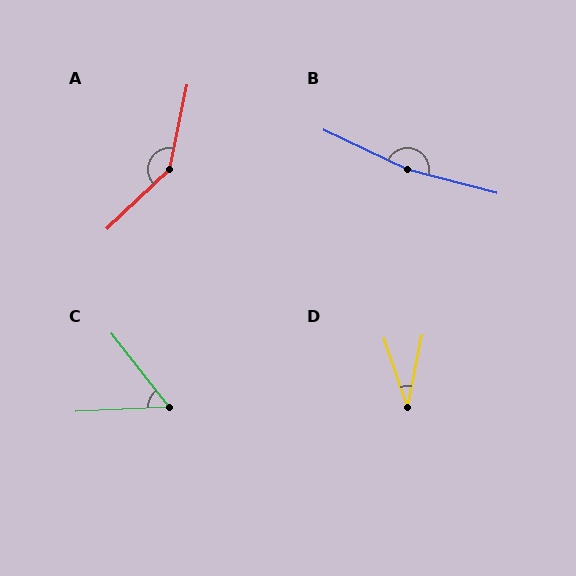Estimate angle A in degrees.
Approximately 145 degrees.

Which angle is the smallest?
D, at approximately 30 degrees.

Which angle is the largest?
B, at approximately 170 degrees.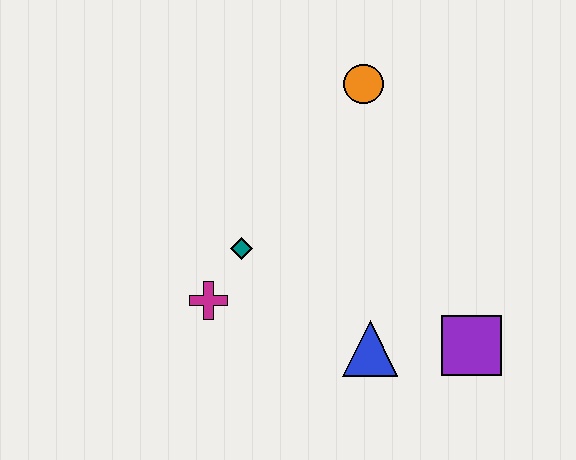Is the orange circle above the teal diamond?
Yes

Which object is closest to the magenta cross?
The teal diamond is closest to the magenta cross.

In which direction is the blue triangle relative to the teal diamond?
The blue triangle is to the right of the teal diamond.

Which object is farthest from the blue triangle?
The orange circle is farthest from the blue triangle.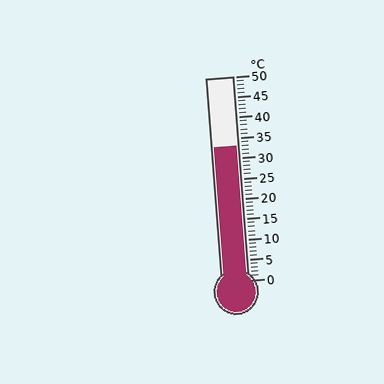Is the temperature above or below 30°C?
The temperature is above 30°C.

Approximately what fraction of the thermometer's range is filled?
The thermometer is filled to approximately 65% of its range.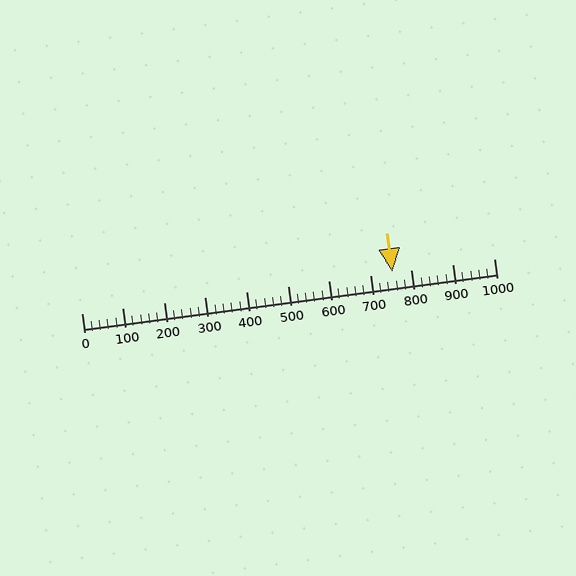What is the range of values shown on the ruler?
The ruler shows values from 0 to 1000.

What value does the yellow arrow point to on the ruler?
The yellow arrow points to approximately 753.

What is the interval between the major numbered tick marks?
The major tick marks are spaced 100 units apart.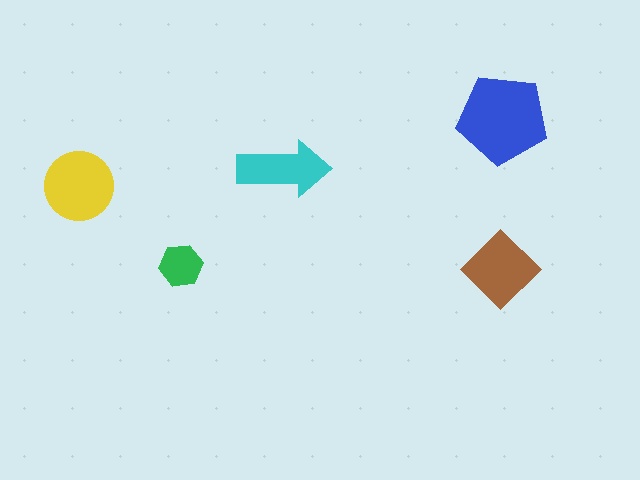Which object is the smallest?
The green hexagon.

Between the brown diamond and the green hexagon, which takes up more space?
The brown diamond.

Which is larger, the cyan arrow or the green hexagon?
The cyan arrow.